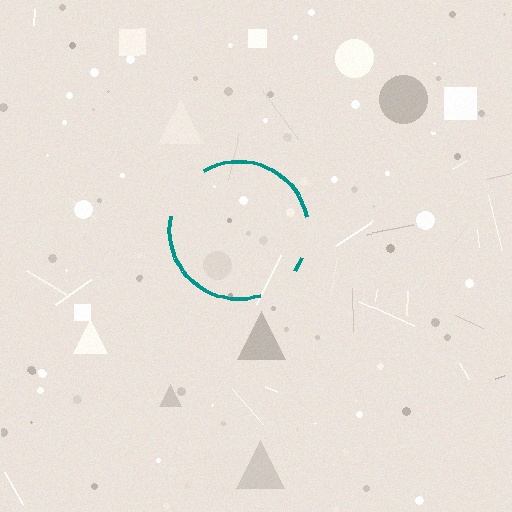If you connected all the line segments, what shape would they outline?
They would outline a circle.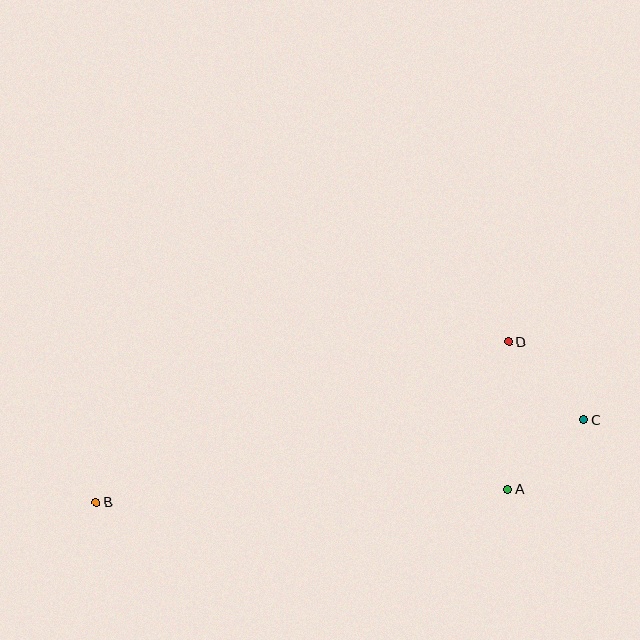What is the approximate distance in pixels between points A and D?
The distance between A and D is approximately 148 pixels.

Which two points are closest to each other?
Points A and C are closest to each other.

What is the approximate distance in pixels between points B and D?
The distance between B and D is approximately 443 pixels.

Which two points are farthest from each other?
Points B and C are farthest from each other.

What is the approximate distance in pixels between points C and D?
The distance between C and D is approximately 108 pixels.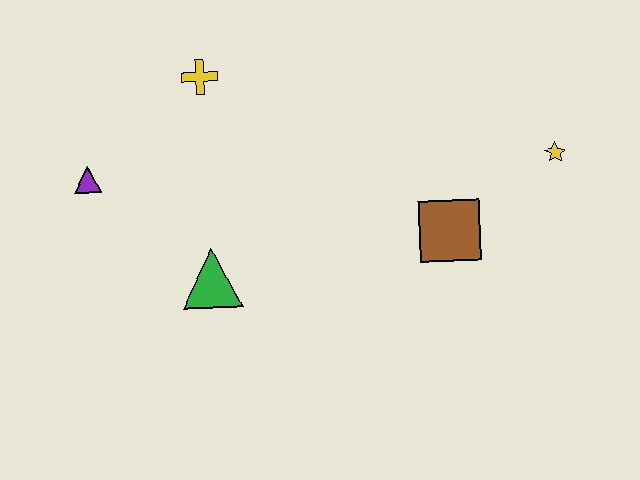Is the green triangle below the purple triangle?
Yes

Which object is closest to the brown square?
The yellow star is closest to the brown square.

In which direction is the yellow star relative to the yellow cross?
The yellow star is to the right of the yellow cross.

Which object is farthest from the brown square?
The purple triangle is farthest from the brown square.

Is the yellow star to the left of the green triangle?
No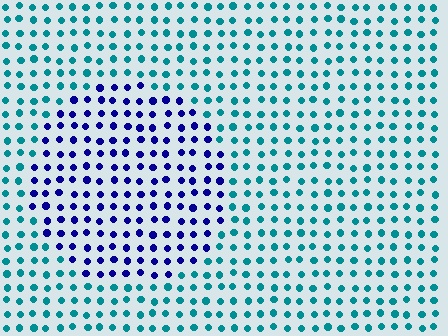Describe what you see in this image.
The image is filled with small teal elements in a uniform arrangement. A circle-shaped region is visible where the elements are tinted to a slightly different hue, forming a subtle color boundary.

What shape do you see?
I see a circle.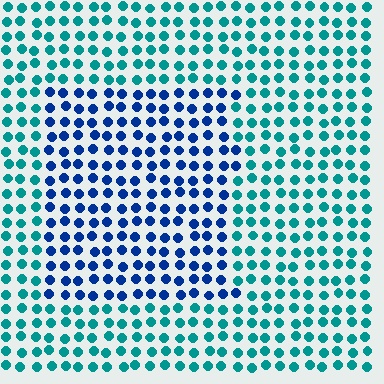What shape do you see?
I see a rectangle.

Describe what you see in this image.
The image is filled with small teal elements in a uniform arrangement. A rectangle-shaped region is visible where the elements are tinted to a slightly different hue, forming a subtle color boundary.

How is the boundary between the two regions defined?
The boundary is defined purely by a slight shift in hue (about 44 degrees). Spacing, size, and orientation are identical on both sides.